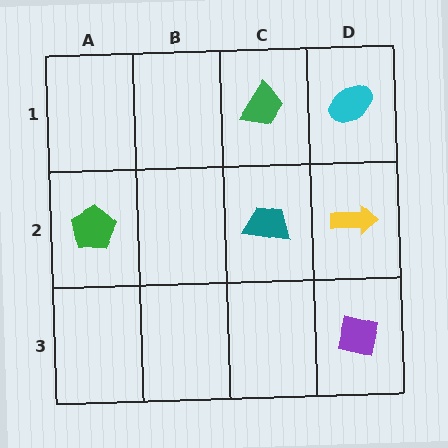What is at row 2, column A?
A green pentagon.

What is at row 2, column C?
A teal trapezoid.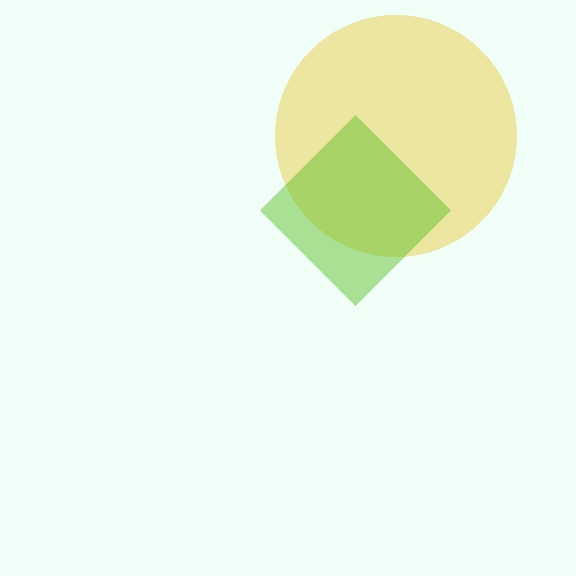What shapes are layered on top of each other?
The layered shapes are: a yellow circle, a lime diamond.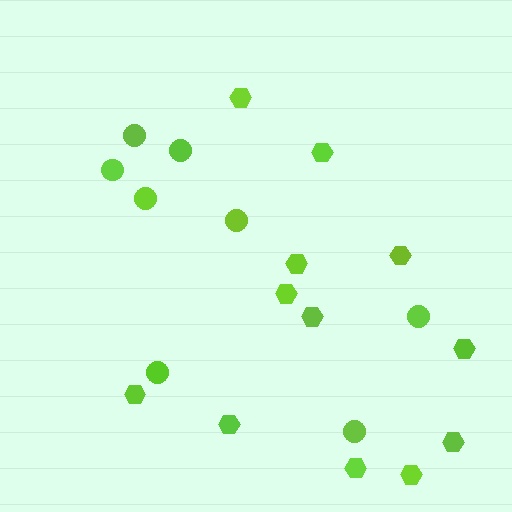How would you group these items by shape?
There are 2 groups: one group of hexagons (12) and one group of circles (8).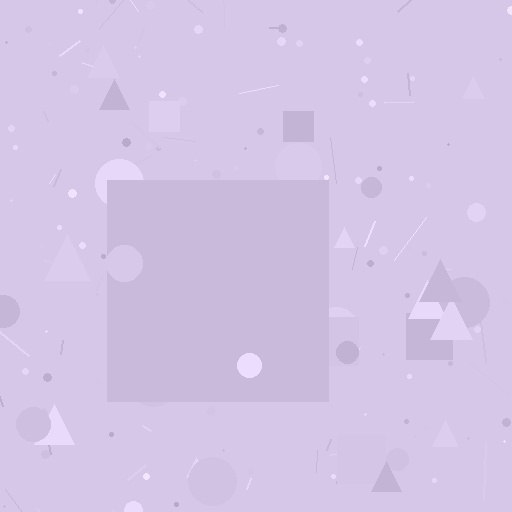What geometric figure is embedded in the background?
A square is embedded in the background.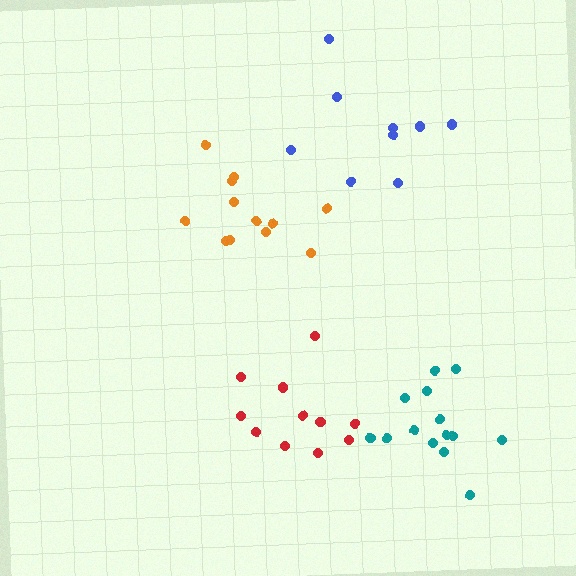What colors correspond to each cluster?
The clusters are colored: blue, red, teal, orange.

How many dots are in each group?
Group 1: 9 dots, Group 2: 11 dots, Group 3: 14 dots, Group 4: 12 dots (46 total).